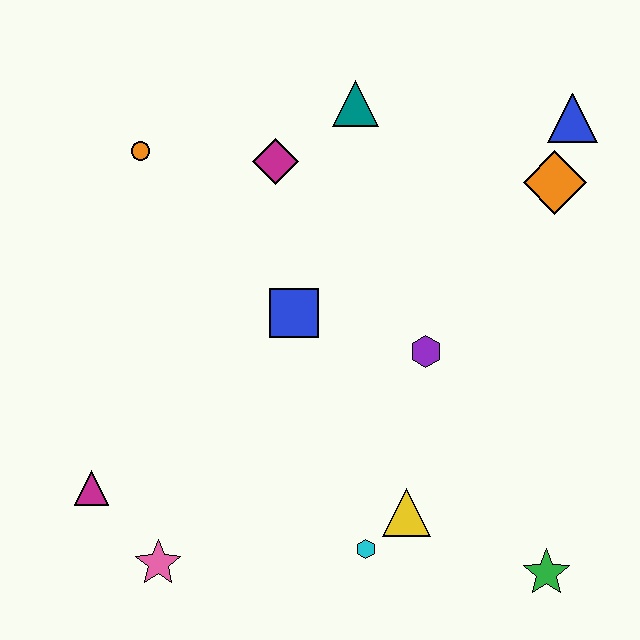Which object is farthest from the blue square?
The green star is farthest from the blue square.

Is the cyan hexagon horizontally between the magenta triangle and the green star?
Yes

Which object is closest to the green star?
The yellow triangle is closest to the green star.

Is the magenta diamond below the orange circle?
Yes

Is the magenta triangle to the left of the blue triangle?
Yes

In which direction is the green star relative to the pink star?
The green star is to the right of the pink star.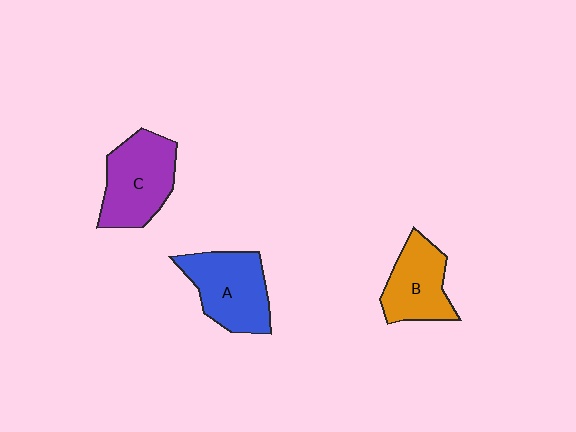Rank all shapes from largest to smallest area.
From largest to smallest: C (purple), A (blue), B (orange).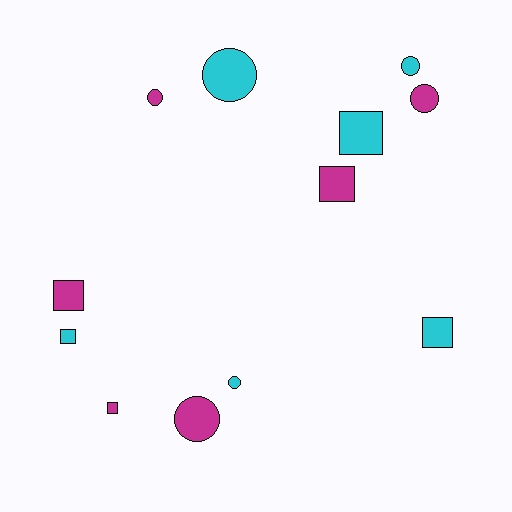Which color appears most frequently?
Magenta, with 6 objects.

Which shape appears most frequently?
Square, with 6 objects.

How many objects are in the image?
There are 12 objects.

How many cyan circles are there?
There are 3 cyan circles.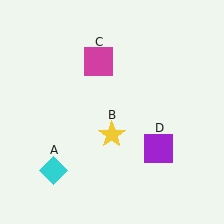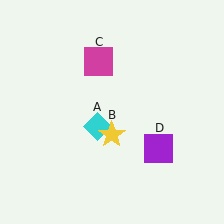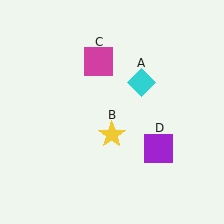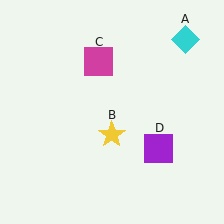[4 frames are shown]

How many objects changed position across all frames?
1 object changed position: cyan diamond (object A).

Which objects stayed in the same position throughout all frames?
Yellow star (object B) and magenta square (object C) and purple square (object D) remained stationary.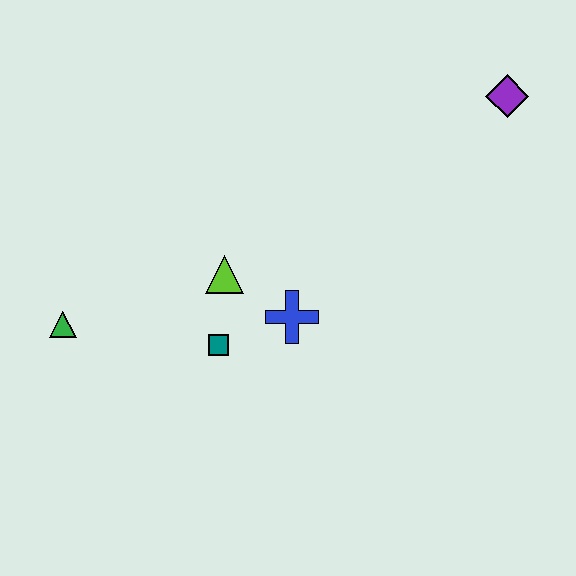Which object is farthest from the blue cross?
The purple diamond is farthest from the blue cross.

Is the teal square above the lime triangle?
No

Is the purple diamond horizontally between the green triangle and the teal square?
No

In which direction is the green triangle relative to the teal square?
The green triangle is to the left of the teal square.